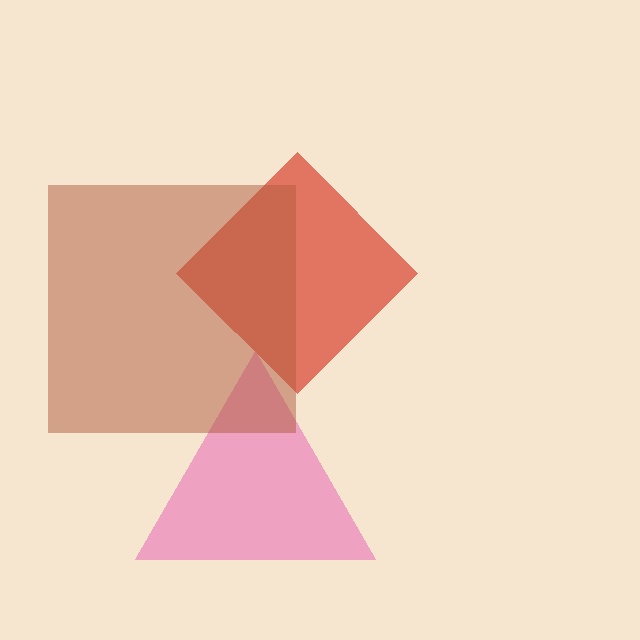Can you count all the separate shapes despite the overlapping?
Yes, there are 3 separate shapes.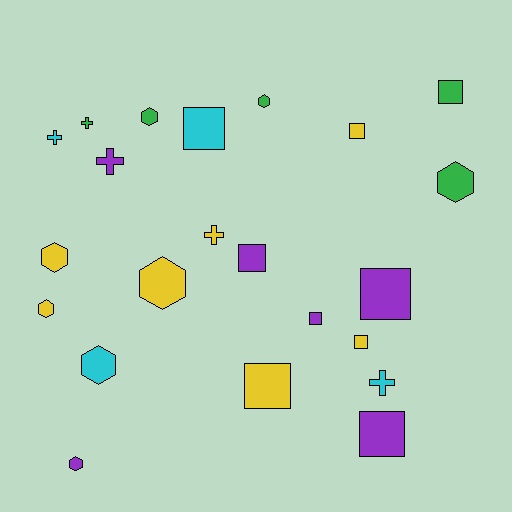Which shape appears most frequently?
Square, with 9 objects.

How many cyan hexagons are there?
There is 1 cyan hexagon.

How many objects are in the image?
There are 22 objects.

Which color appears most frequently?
Yellow, with 7 objects.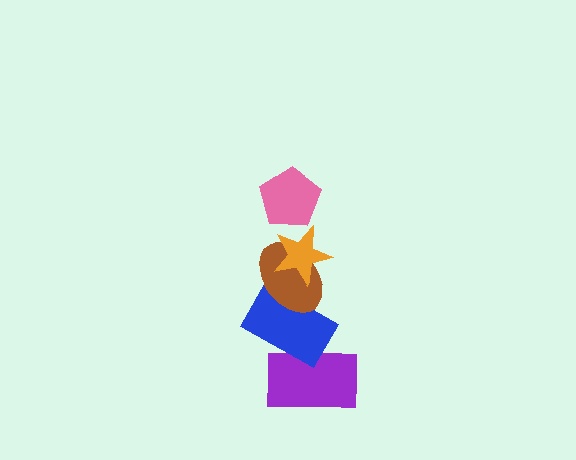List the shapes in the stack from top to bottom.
From top to bottom: the pink pentagon, the orange star, the brown ellipse, the blue rectangle, the purple rectangle.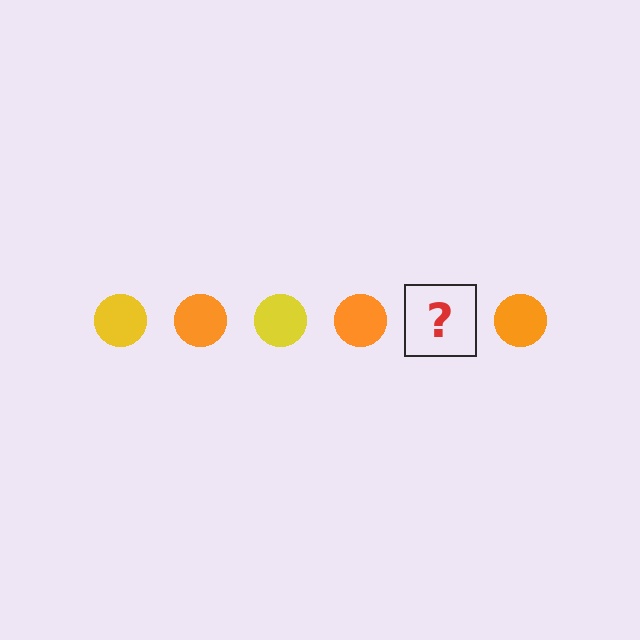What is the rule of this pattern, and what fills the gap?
The rule is that the pattern cycles through yellow, orange circles. The gap should be filled with a yellow circle.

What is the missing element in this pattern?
The missing element is a yellow circle.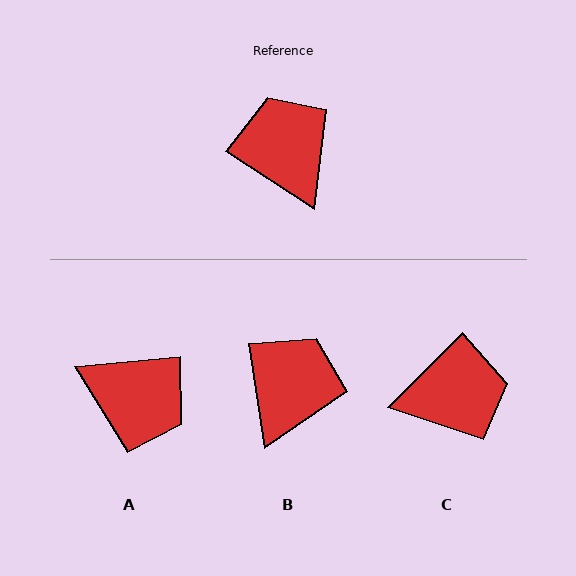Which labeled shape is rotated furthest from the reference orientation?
A, about 141 degrees away.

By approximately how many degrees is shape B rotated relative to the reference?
Approximately 48 degrees clockwise.